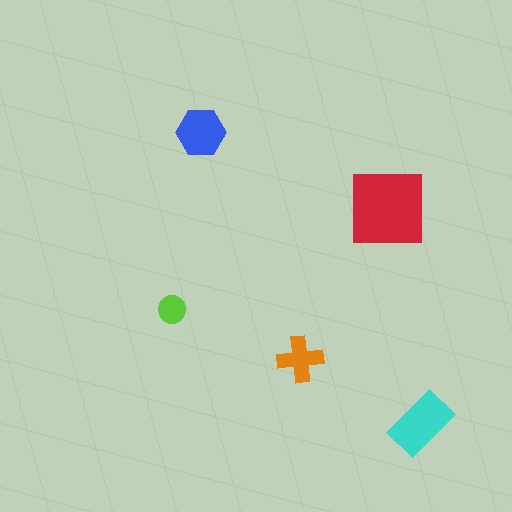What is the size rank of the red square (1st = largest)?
1st.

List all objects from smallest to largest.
The lime circle, the orange cross, the blue hexagon, the cyan rectangle, the red square.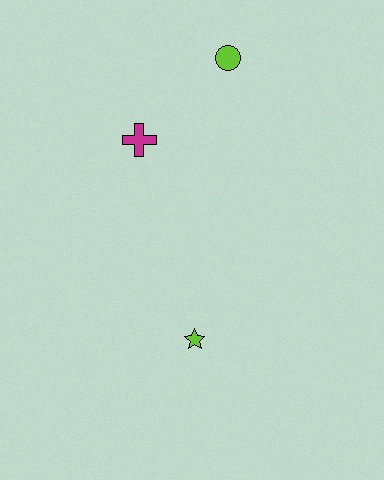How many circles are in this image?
There is 1 circle.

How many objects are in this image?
There are 3 objects.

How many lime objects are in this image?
There are 2 lime objects.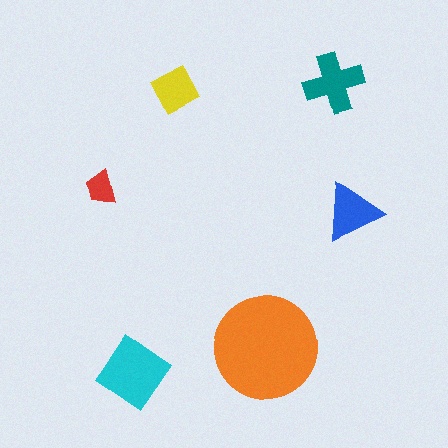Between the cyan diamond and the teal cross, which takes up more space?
The cyan diamond.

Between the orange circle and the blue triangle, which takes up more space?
The orange circle.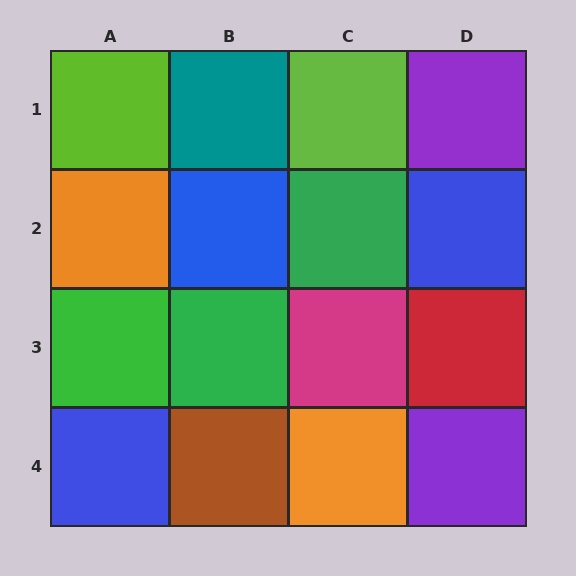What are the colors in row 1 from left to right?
Lime, teal, lime, purple.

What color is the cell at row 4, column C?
Orange.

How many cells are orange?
2 cells are orange.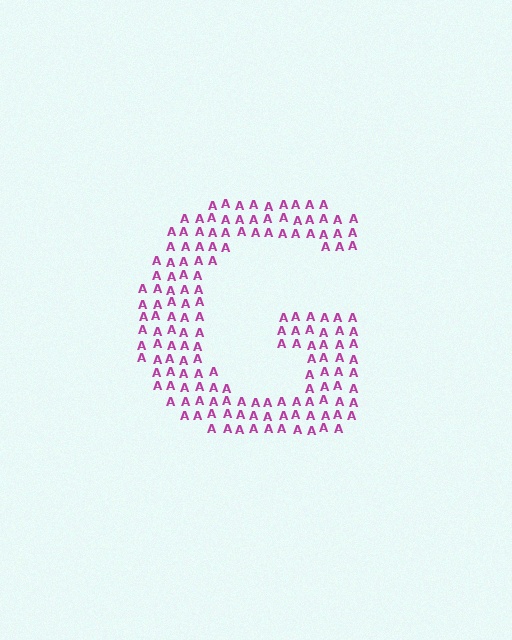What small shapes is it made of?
It is made of small letter A's.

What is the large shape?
The large shape is the letter G.